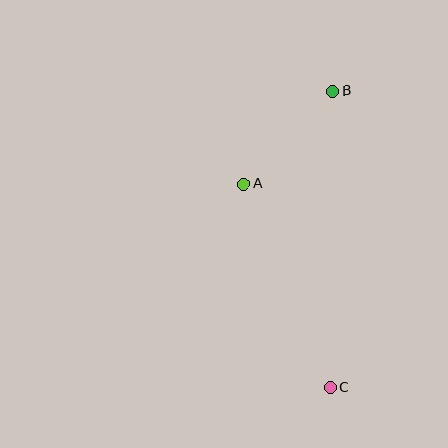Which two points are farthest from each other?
Points B and C are farthest from each other.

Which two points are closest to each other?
Points A and B are closest to each other.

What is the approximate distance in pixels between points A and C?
The distance between A and C is approximately 220 pixels.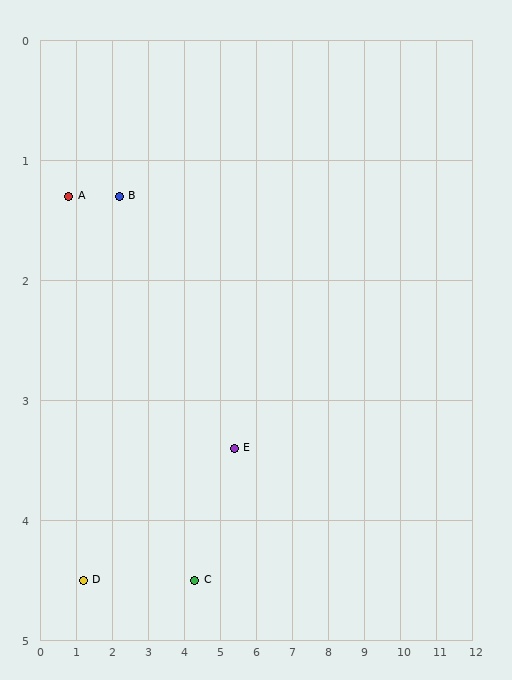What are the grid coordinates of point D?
Point D is at approximately (1.2, 4.5).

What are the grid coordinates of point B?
Point B is at approximately (2.2, 1.3).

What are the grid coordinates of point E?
Point E is at approximately (5.4, 3.4).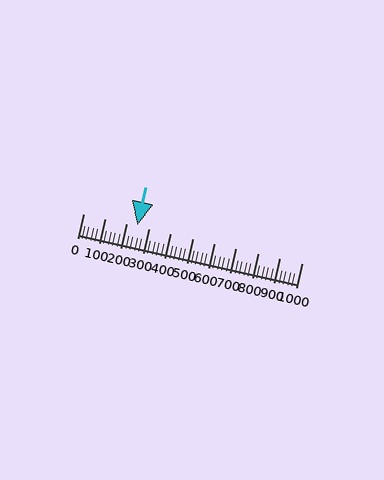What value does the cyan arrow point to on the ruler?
The cyan arrow points to approximately 250.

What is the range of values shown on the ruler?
The ruler shows values from 0 to 1000.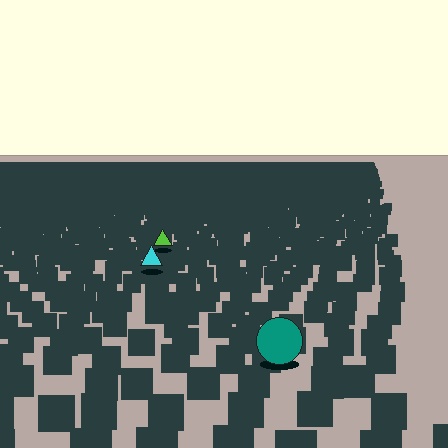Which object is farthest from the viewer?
The lime triangle is farthest from the viewer. It appears smaller and the ground texture around it is denser.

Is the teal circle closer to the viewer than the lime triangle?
Yes. The teal circle is closer — you can tell from the texture gradient: the ground texture is coarser near it.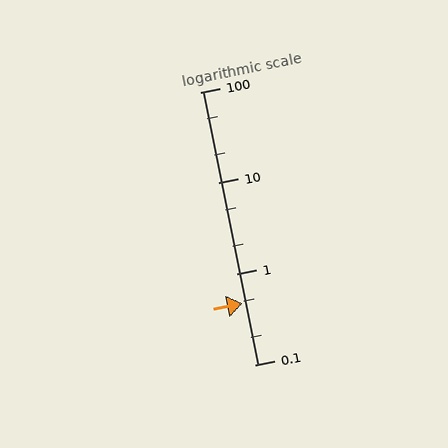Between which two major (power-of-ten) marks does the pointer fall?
The pointer is between 0.1 and 1.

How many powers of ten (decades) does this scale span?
The scale spans 3 decades, from 0.1 to 100.